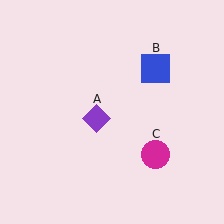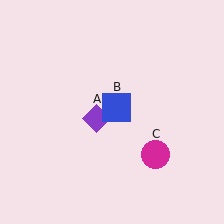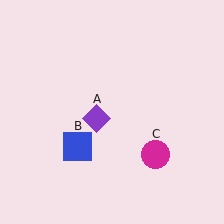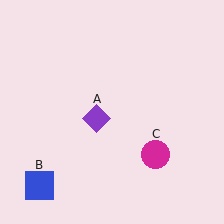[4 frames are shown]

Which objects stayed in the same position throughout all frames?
Purple diamond (object A) and magenta circle (object C) remained stationary.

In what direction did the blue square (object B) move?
The blue square (object B) moved down and to the left.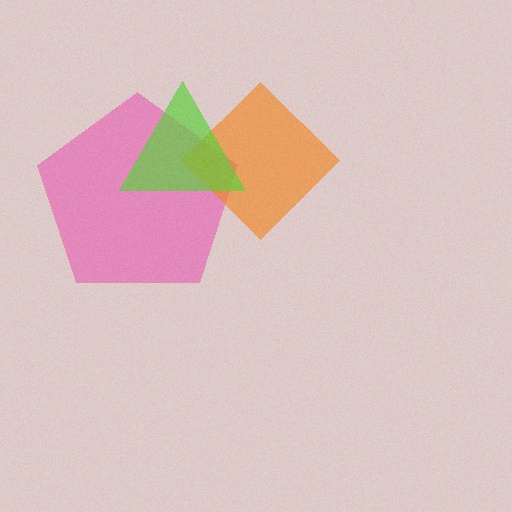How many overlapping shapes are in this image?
There are 3 overlapping shapes in the image.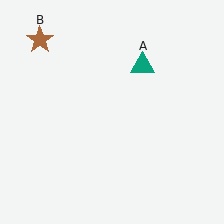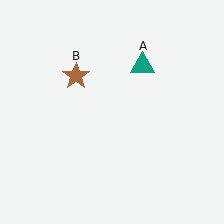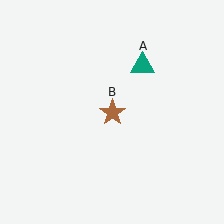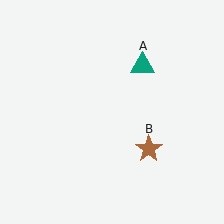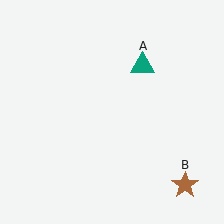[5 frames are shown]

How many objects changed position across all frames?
1 object changed position: brown star (object B).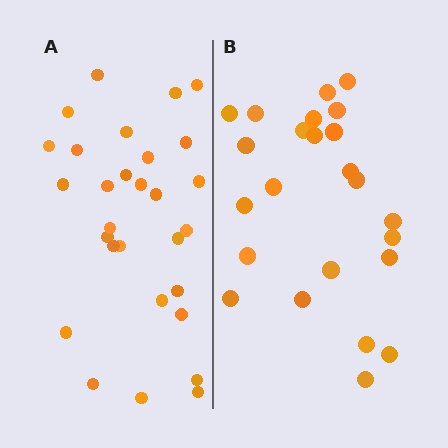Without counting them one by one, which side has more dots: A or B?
Region A (the left region) has more dots.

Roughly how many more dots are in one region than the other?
Region A has about 5 more dots than region B.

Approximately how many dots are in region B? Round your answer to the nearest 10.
About 20 dots. (The exact count is 24, which rounds to 20.)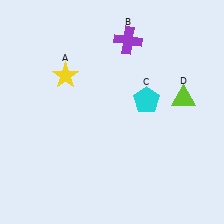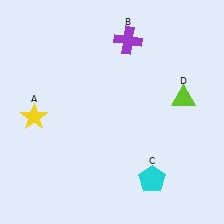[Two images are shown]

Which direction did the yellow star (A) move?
The yellow star (A) moved down.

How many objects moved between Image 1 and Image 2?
2 objects moved between the two images.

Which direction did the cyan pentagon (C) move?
The cyan pentagon (C) moved down.